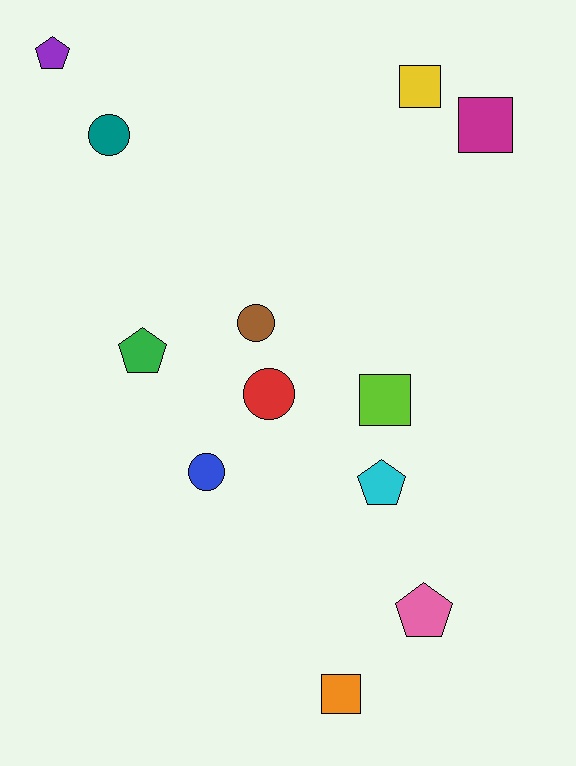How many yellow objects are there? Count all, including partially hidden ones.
There is 1 yellow object.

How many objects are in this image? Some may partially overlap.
There are 12 objects.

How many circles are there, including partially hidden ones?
There are 4 circles.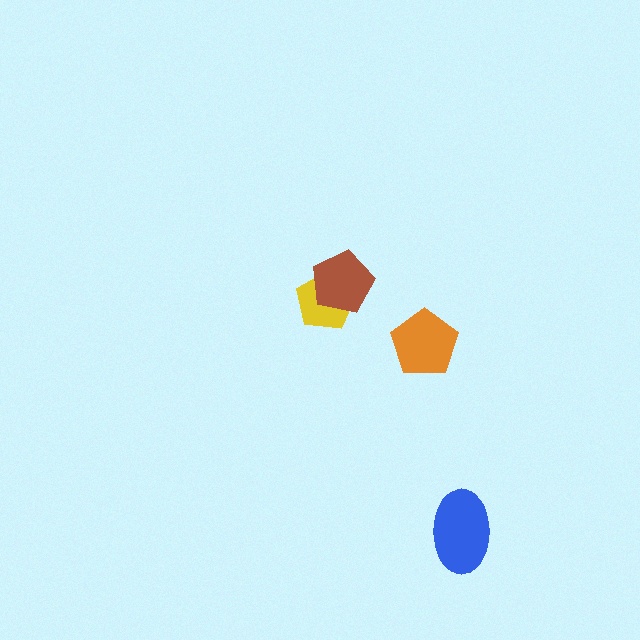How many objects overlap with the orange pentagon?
0 objects overlap with the orange pentagon.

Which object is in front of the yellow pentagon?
The brown pentagon is in front of the yellow pentagon.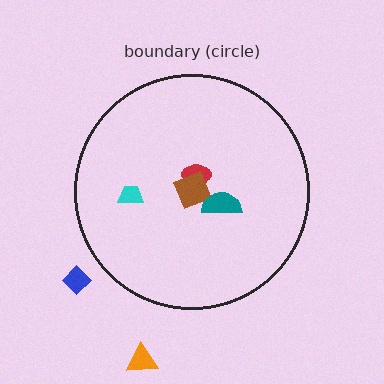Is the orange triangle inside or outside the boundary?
Outside.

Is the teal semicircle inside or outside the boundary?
Inside.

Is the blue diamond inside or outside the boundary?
Outside.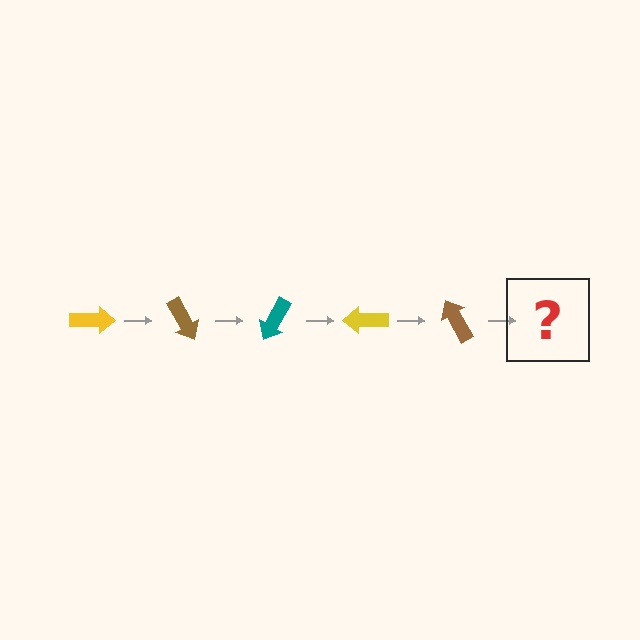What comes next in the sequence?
The next element should be a teal arrow, rotated 300 degrees from the start.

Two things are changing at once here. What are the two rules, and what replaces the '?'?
The two rules are that it rotates 60 degrees each step and the color cycles through yellow, brown, and teal. The '?' should be a teal arrow, rotated 300 degrees from the start.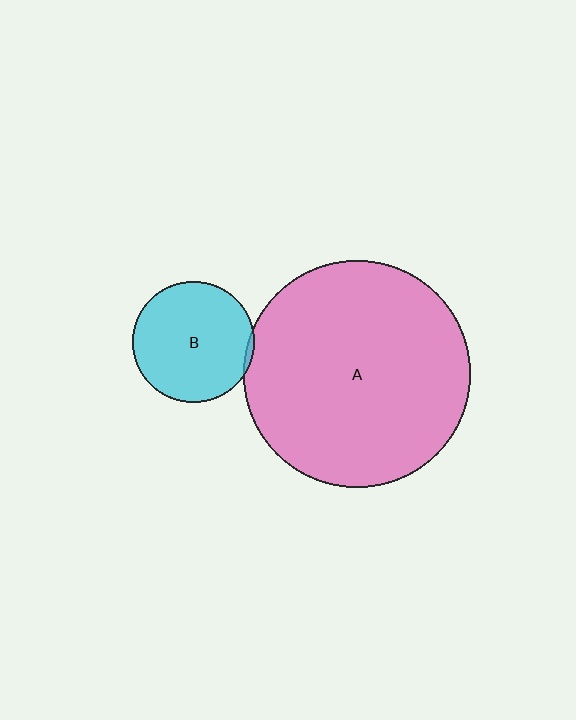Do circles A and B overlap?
Yes.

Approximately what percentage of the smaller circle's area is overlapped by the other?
Approximately 5%.